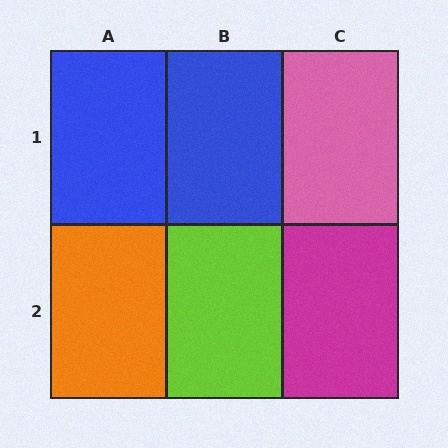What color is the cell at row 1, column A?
Blue.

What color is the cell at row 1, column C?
Pink.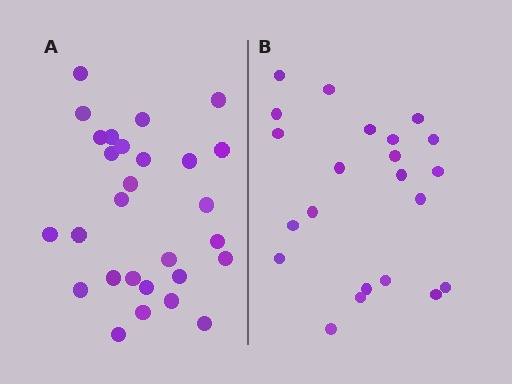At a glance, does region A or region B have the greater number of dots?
Region A (the left region) has more dots.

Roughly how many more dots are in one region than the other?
Region A has about 6 more dots than region B.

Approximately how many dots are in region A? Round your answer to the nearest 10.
About 30 dots. (The exact count is 28, which rounds to 30.)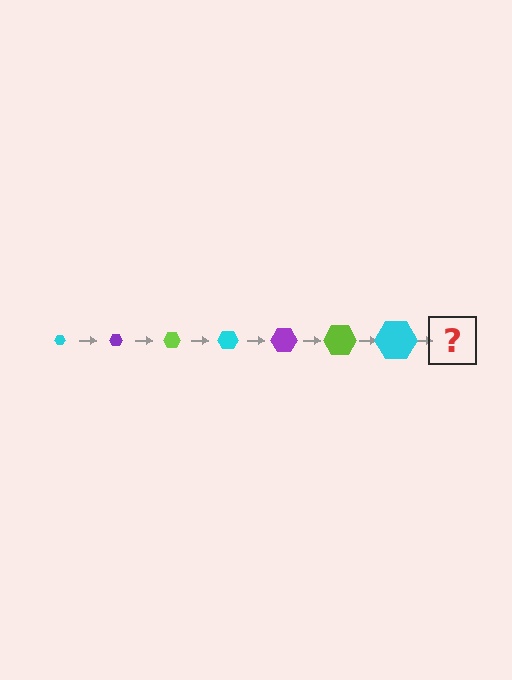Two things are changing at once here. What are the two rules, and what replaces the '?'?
The two rules are that the hexagon grows larger each step and the color cycles through cyan, purple, and lime. The '?' should be a purple hexagon, larger than the previous one.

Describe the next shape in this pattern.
It should be a purple hexagon, larger than the previous one.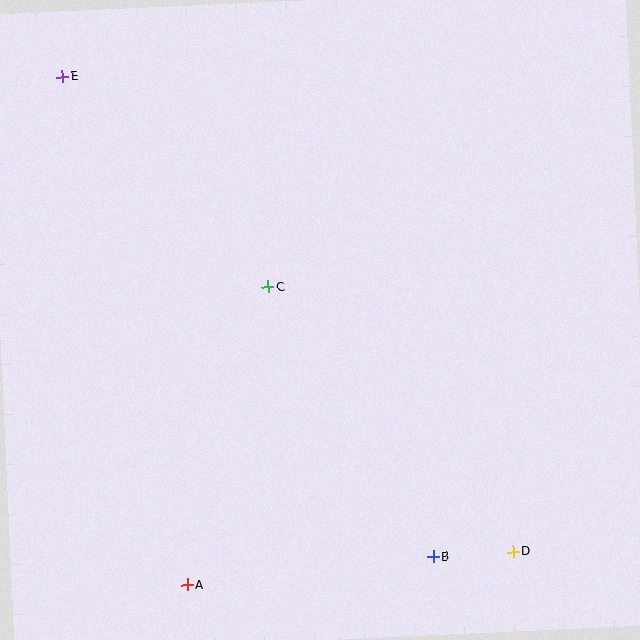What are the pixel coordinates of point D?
Point D is at (513, 552).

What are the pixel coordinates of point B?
Point B is at (433, 557).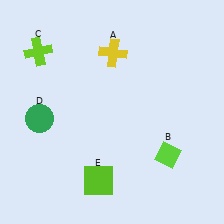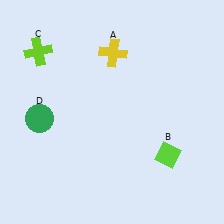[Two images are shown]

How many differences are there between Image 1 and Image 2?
There is 1 difference between the two images.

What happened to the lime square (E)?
The lime square (E) was removed in Image 2. It was in the bottom-left area of Image 1.